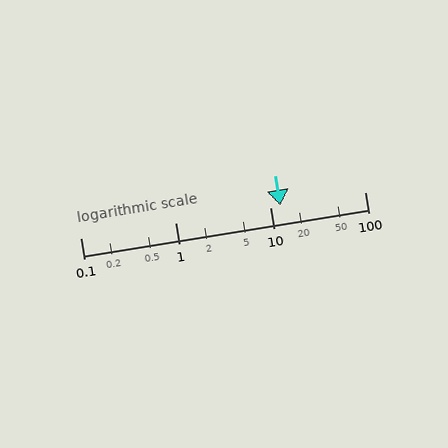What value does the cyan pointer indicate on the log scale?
The pointer indicates approximately 13.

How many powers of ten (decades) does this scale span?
The scale spans 3 decades, from 0.1 to 100.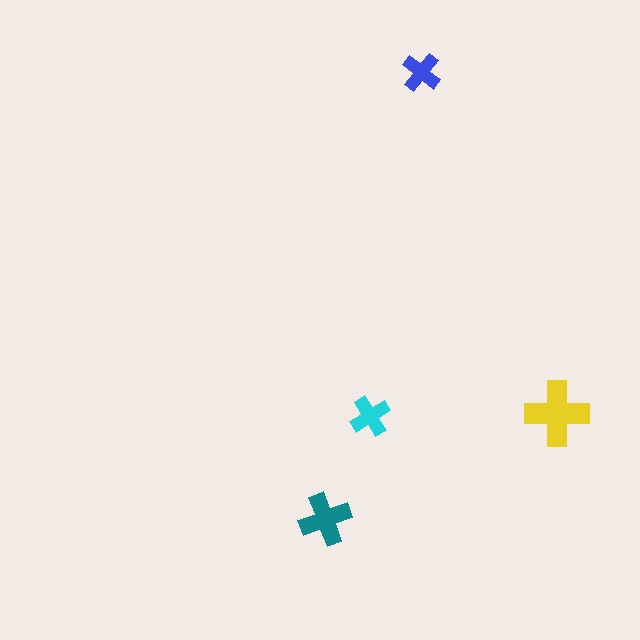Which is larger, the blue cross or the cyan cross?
The cyan one.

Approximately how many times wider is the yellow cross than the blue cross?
About 1.5 times wider.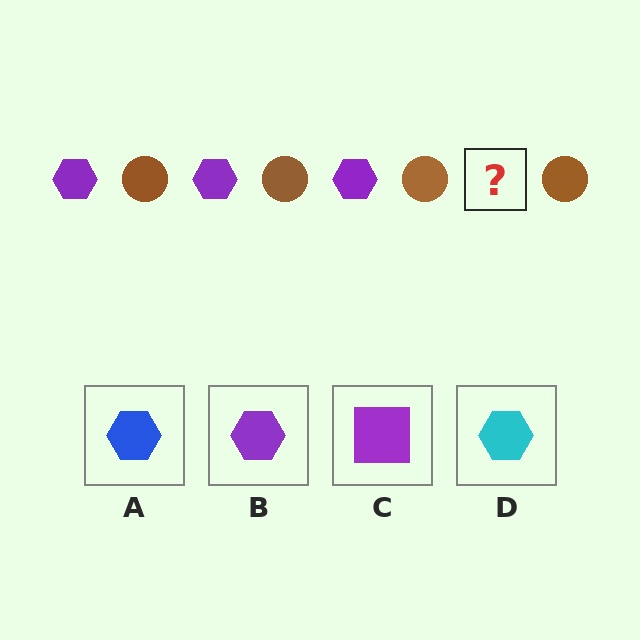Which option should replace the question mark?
Option B.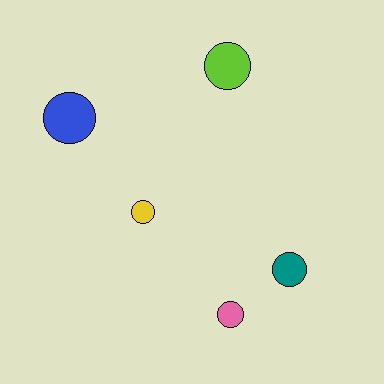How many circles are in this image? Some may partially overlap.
There are 5 circles.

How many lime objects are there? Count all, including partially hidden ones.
There is 1 lime object.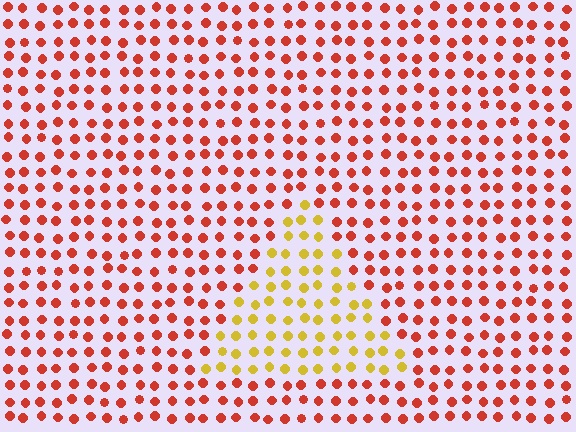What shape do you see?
I see a triangle.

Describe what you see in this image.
The image is filled with small red elements in a uniform arrangement. A triangle-shaped region is visible where the elements are tinted to a slightly different hue, forming a subtle color boundary.